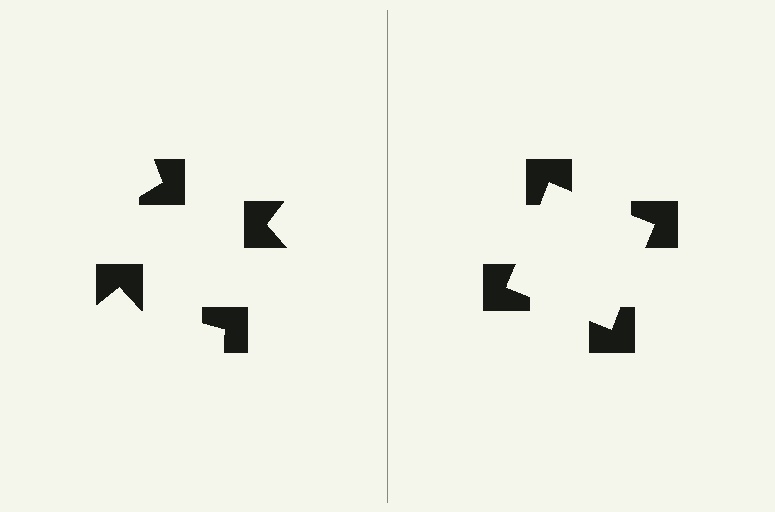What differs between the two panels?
The notched squares are positioned identically on both sides; only the wedge orientations differ. On the right they align to a square; on the left they are misaligned.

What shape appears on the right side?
An illusory square.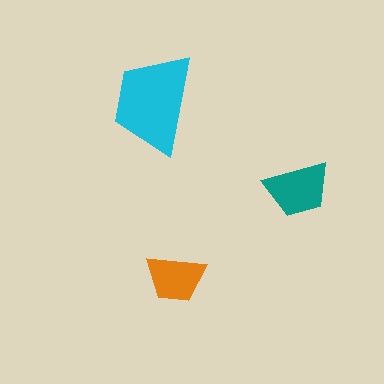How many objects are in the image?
There are 3 objects in the image.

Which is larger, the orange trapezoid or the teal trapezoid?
The teal one.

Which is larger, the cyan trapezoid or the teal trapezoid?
The cyan one.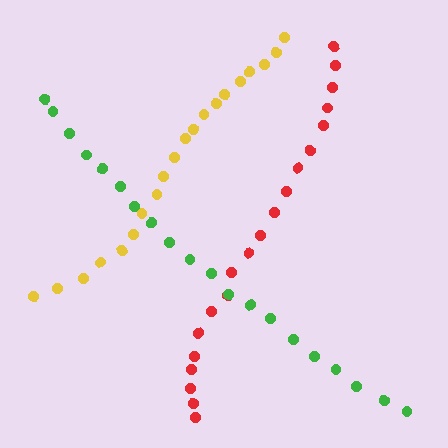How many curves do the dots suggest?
There are 3 distinct paths.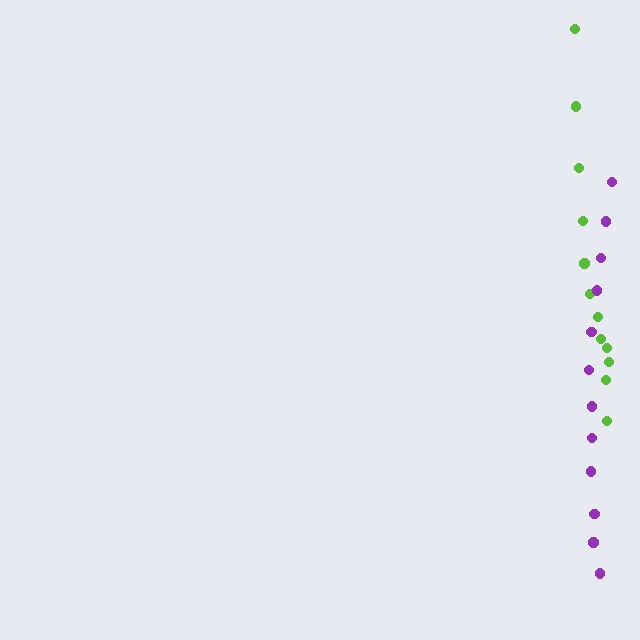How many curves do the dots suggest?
There are 2 distinct paths.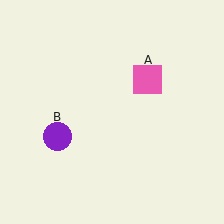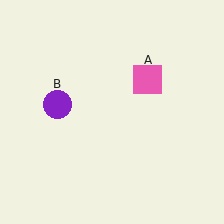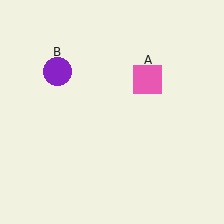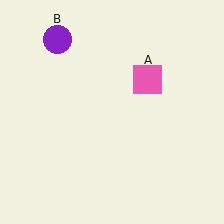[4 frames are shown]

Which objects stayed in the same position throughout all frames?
Pink square (object A) remained stationary.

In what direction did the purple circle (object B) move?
The purple circle (object B) moved up.